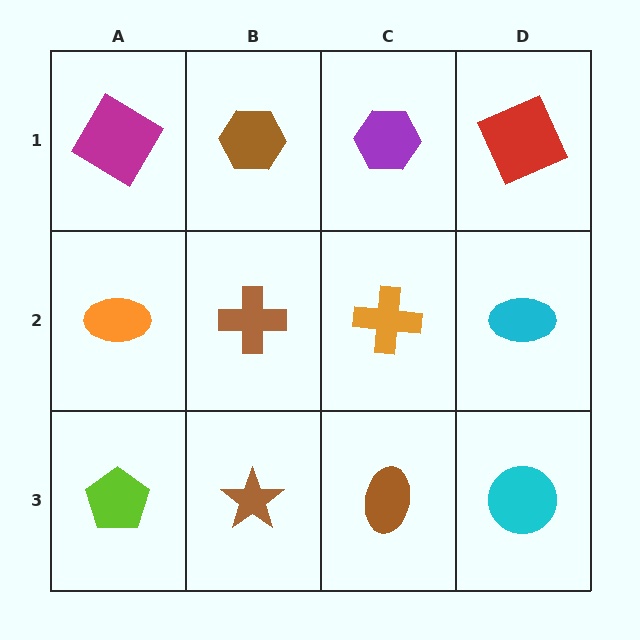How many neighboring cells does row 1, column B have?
3.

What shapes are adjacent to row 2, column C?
A purple hexagon (row 1, column C), a brown ellipse (row 3, column C), a brown cross (row 2, column B), a cyan ellipse (row 2, column D).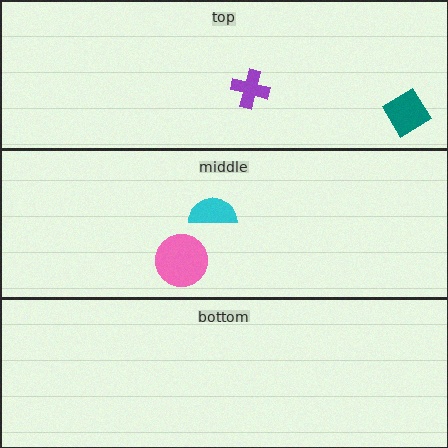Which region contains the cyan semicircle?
The middle region.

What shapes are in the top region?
The teal diamond, the purple cross.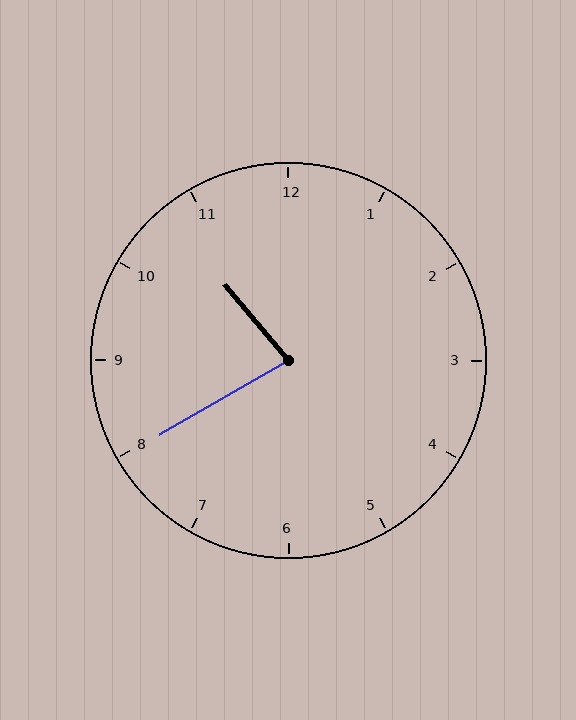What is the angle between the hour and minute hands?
Approximately 80 degrees.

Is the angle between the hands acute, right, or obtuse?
It is acute.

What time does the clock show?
10:40.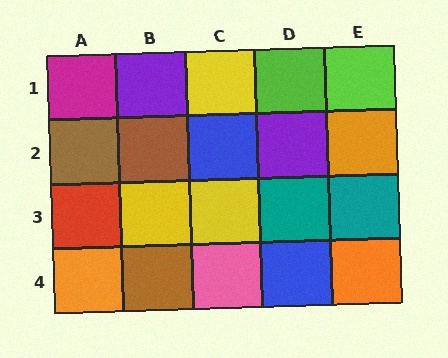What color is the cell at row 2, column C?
Blue.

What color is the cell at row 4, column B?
Brown.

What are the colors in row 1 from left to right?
Magenta, purple, yellow, lime, lime.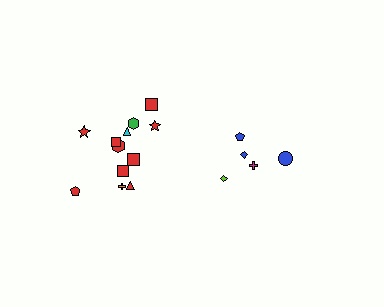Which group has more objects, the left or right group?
The left group.